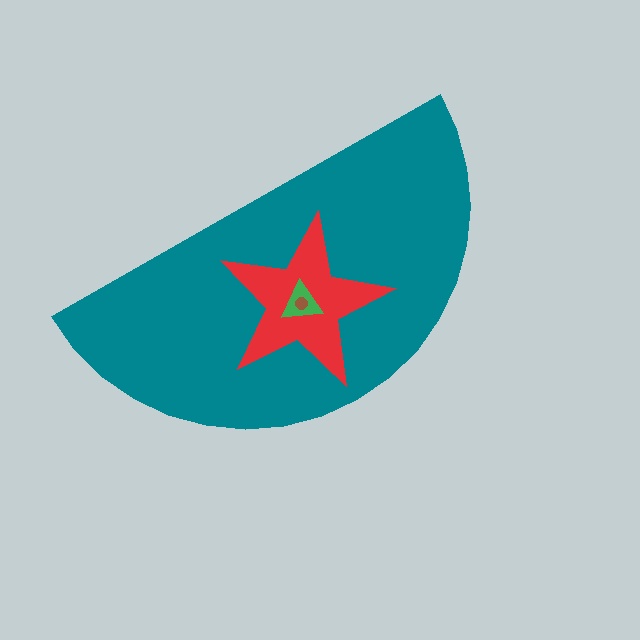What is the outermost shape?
The teal semicircle.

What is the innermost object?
The brown circle.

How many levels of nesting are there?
4.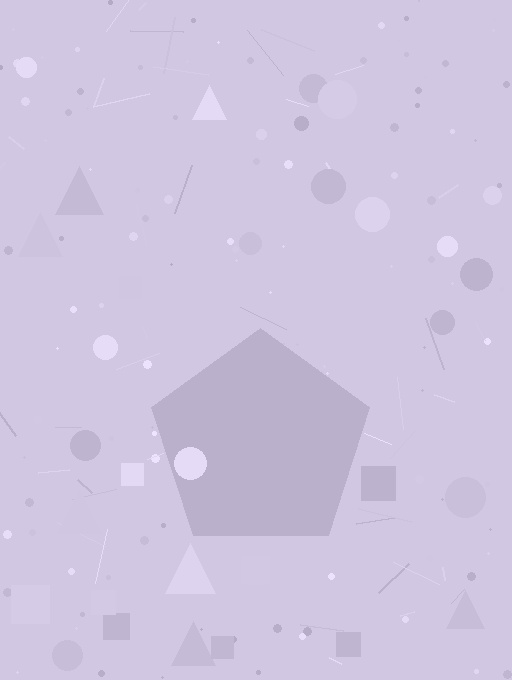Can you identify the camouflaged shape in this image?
The camouflaged shape is a pentagon.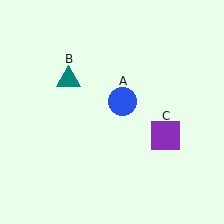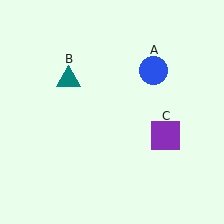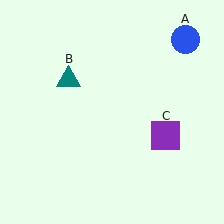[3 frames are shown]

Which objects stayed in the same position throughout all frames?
Teal triangle (object B) and purple square (object C) remained stationary.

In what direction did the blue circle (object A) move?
The blue circle (object A) moved up and to the right.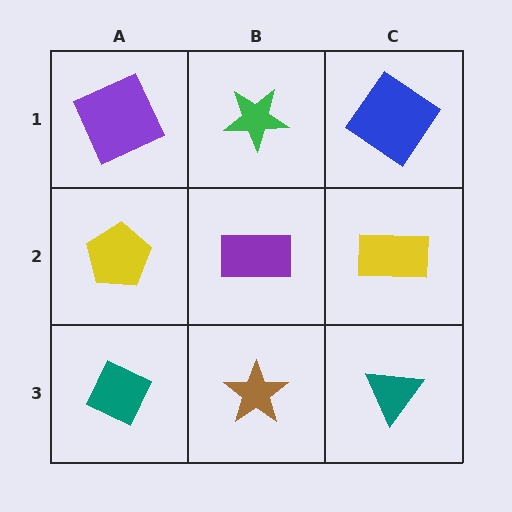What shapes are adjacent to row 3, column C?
A yellow rectangle (row 2, column C), a brown star (row 3, column B).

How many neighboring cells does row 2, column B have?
4.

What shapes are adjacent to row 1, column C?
A yellow rectangle (row 2, column C), a green star (row 1, column B).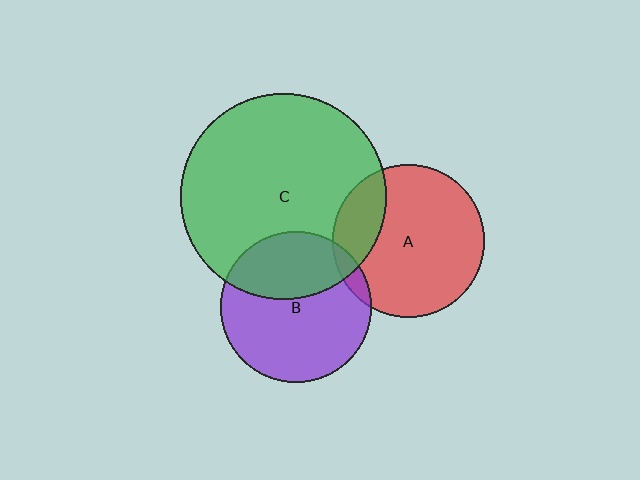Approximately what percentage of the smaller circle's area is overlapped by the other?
Approximately 20%.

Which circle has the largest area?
Circle C (green).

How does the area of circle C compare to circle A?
Approximately 1.8 times.